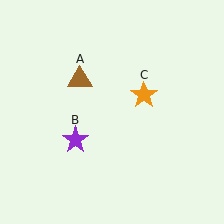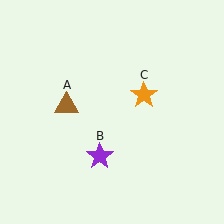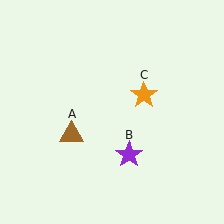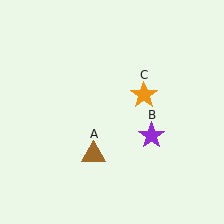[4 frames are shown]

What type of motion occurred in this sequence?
The brown triangle (object A), purple star (object B) rotated counterclockwise around the center of the scene.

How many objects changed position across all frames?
2 objects changed position: brown triangle (object A), purple star (object B).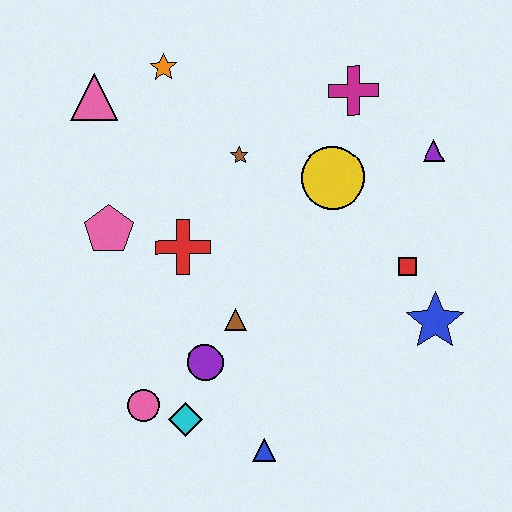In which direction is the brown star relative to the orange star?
The brown star is below the orange star.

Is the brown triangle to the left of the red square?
Yes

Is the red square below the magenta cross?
Yes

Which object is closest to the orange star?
The pink triangle is closest to the orange star.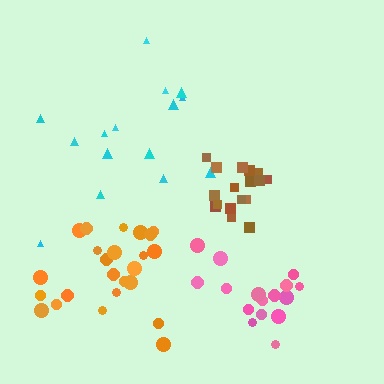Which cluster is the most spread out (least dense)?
Cyan.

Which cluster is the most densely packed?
Brown.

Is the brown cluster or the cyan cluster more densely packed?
Brown.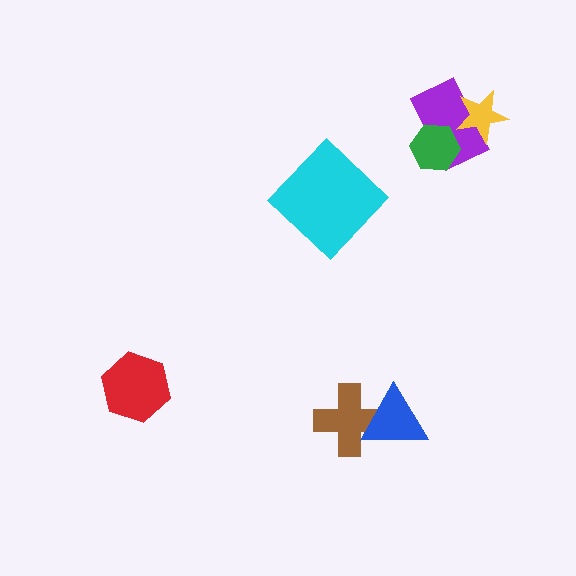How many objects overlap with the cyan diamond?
0 objects overlap with the cyan diamond.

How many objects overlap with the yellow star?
1 object overlaps with the yellow star.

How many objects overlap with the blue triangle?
1 object overlaps with the blue triangle.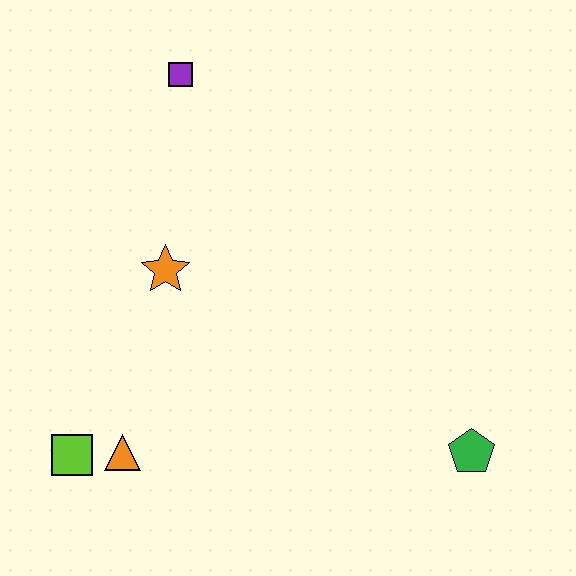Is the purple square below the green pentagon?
No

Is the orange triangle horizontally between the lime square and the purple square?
Yes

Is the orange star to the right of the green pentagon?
No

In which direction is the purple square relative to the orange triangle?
The purple square is above the orange triangle.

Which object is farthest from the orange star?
The green pentagon is farthest from the orange star.